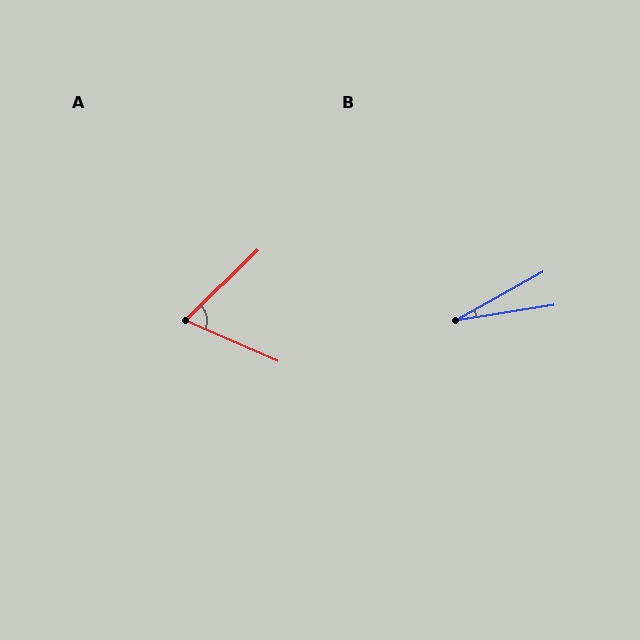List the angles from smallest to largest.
B (20°), A (68°).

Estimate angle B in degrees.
Approximately 20 degrees.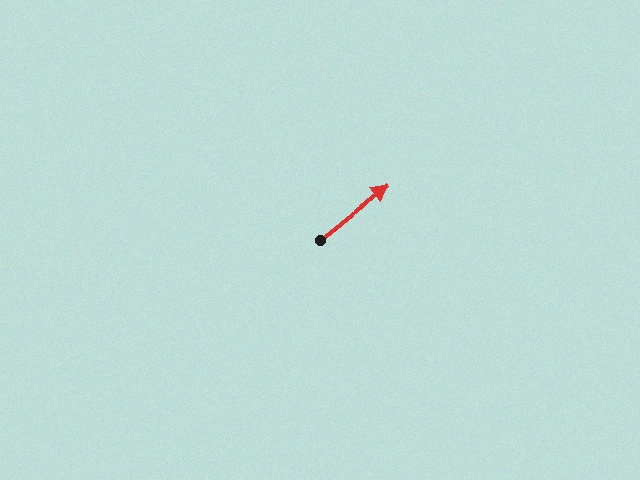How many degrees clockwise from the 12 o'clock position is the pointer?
Approximately 51 degrees.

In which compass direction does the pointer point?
Northeast.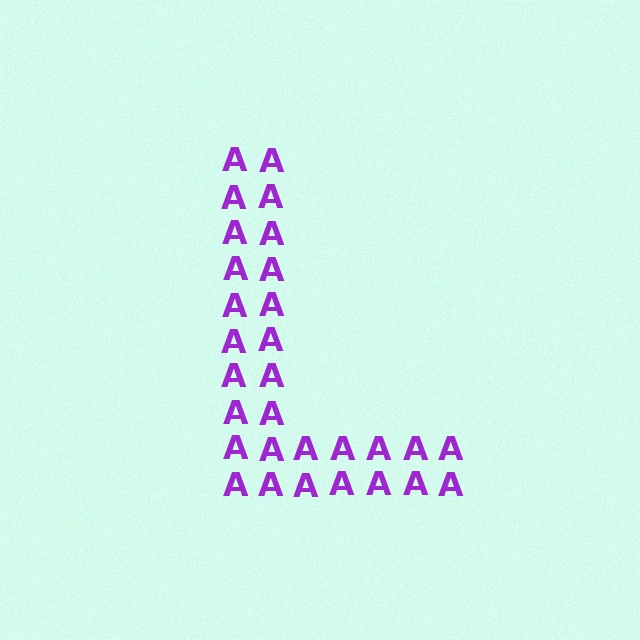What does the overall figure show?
The overall figure shows the letter L.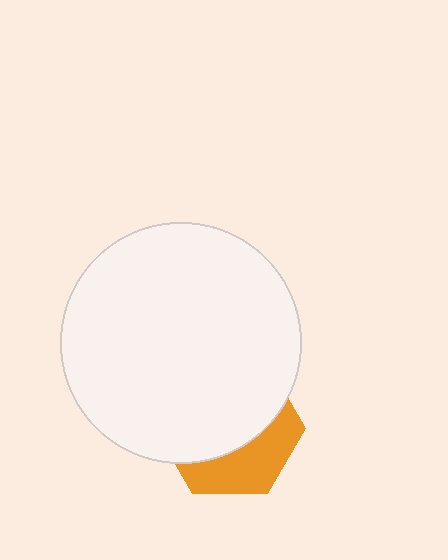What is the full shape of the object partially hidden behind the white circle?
The partially hidden object is an orange hexagon.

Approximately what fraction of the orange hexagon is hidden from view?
Roughly 65% of the orange hexagon is hidden behind the white circle.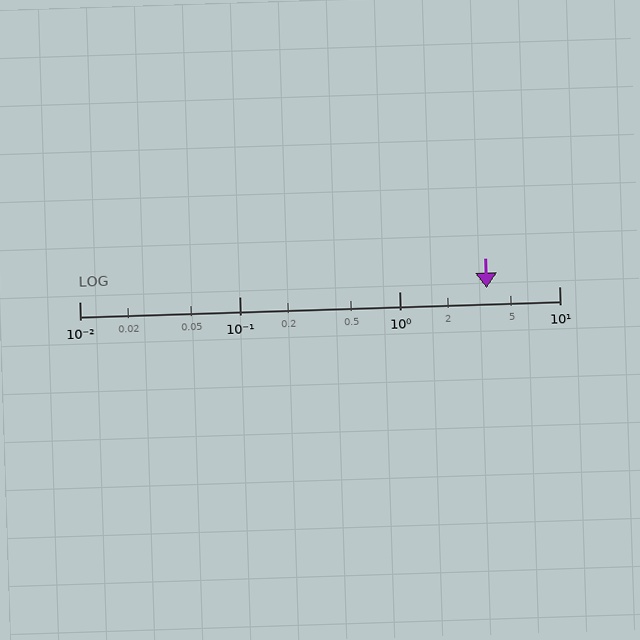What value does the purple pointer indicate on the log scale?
The pointer indicates approximately 3.5.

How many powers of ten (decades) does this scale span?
The scale spans 3 decades, from 0.01 to 10.